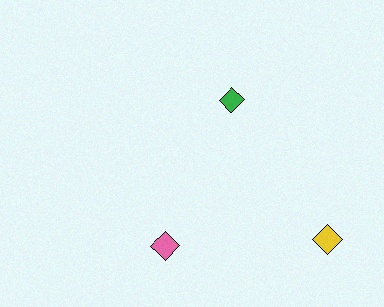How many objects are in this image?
There are 3 objects.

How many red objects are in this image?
There are no red objects.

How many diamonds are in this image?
There are 3 diamonds.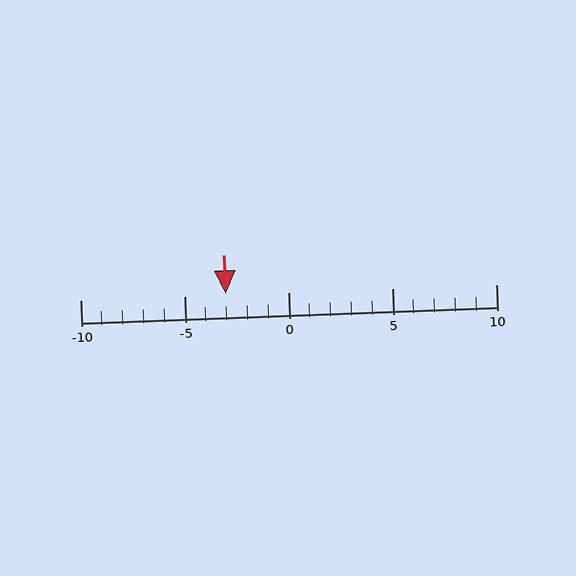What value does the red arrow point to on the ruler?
The red arrow points to approximately -3.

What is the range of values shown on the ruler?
The ruler shows values from -10 to 10.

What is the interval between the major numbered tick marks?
The major tick marks are spaced 5 units apart.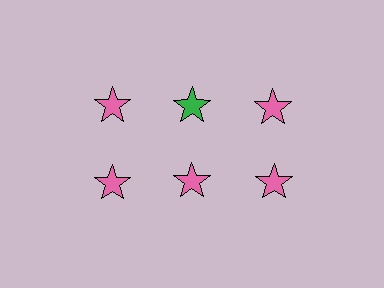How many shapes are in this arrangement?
There are 6 shapes arranged in a grid pattern.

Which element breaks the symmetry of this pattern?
The green star in the top row, second from left column breaks the symmetry. All other shapes are pink stars.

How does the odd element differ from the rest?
It has a different color: green instead of pink.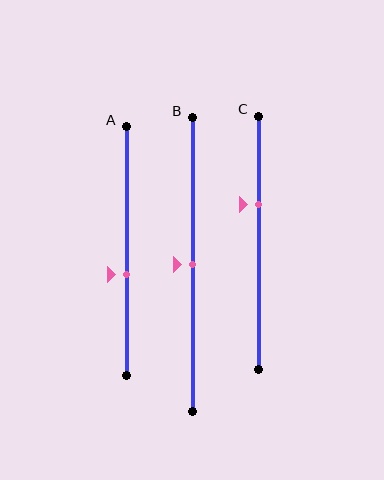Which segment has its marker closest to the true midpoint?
Segment B has its marker closest to the true midpoint.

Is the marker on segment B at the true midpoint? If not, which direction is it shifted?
Yes, the marker on segment B is at the true midpoint.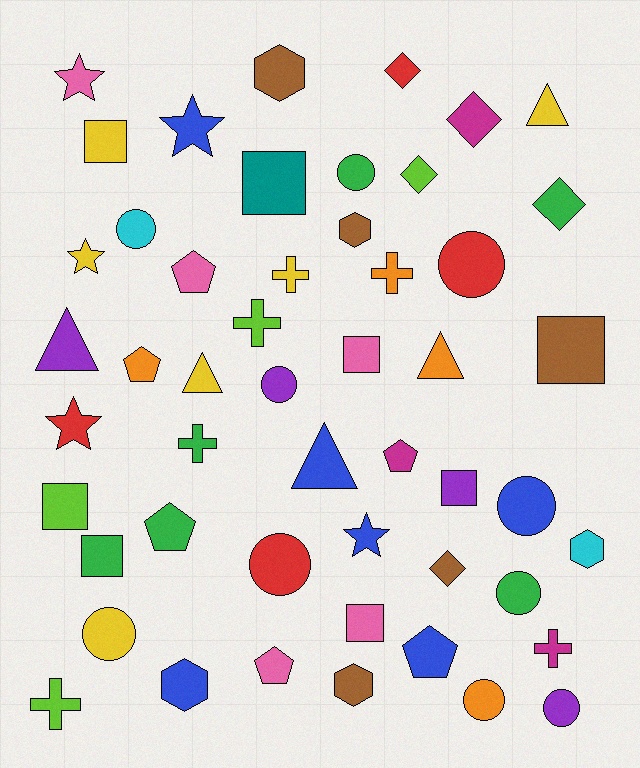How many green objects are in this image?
There are 6 green objects.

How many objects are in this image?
There are 50 objects.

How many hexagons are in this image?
There are 5 hexagons.